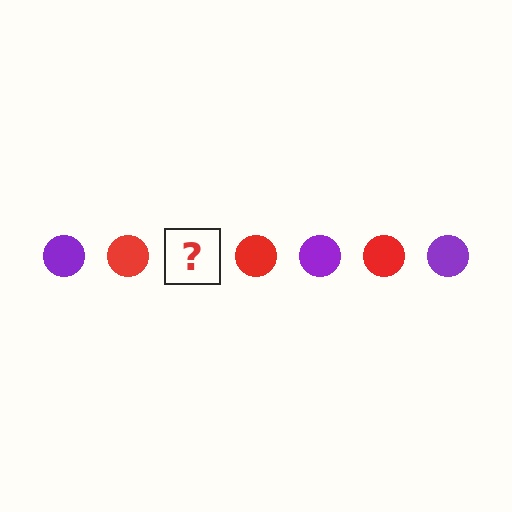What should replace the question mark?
The question mark should be replaced with a purple circle.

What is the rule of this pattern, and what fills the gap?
The rule is that the pattern cycles through purple, red circles. The gap should be filled with a purple circle.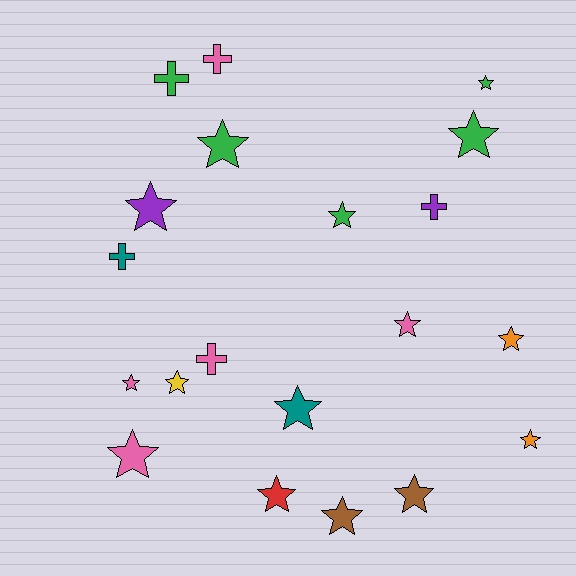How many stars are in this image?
There are 15 stars.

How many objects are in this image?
There are 20 objects.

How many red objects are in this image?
There is 1 red object.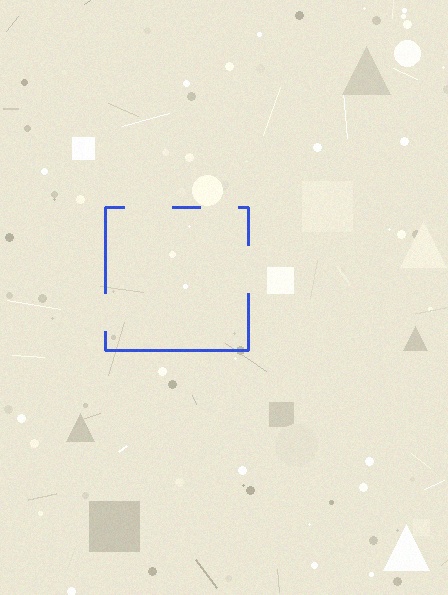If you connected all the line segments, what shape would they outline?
They would outline a square.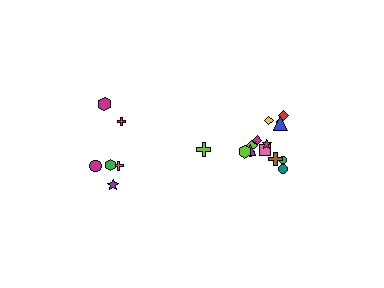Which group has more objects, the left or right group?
The right group.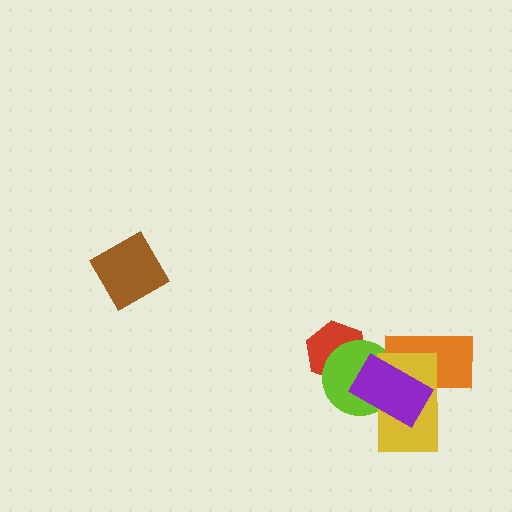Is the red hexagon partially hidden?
Yes, it is partially covered by another shape.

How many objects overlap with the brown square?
0 objects overlap with the brown square.